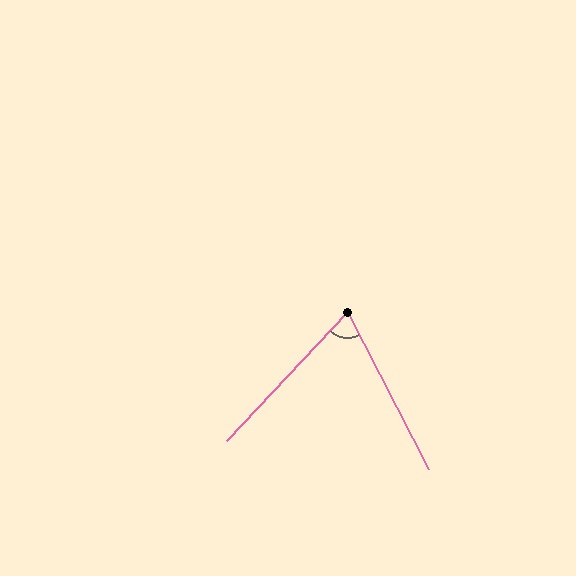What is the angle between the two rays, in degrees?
Approximately 70 degrees.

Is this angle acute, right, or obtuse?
It is acute.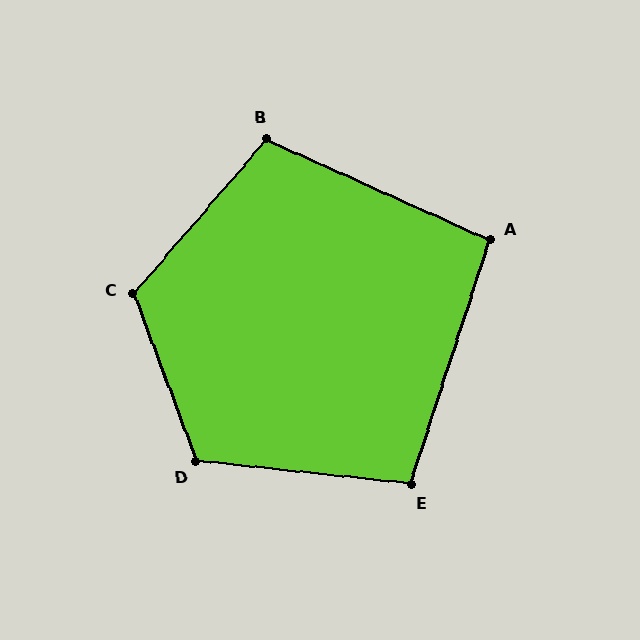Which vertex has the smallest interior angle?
A, at approximately 96 degrees.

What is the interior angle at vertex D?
Approximately 117 degrees (obtuse).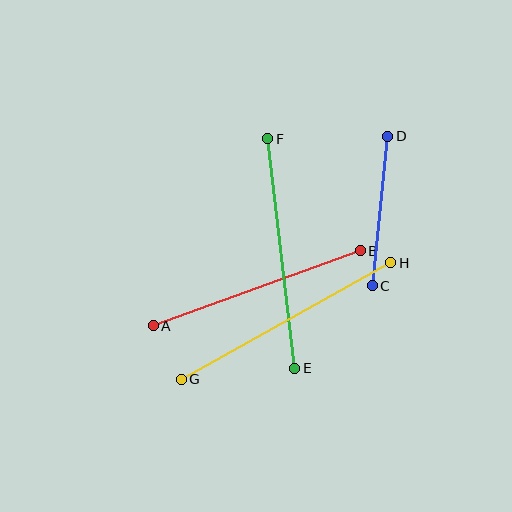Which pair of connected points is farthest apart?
Points G and H are farthest apart.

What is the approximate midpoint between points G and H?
The midpoint is at approximately (286, 321) pixels.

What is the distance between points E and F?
The distance is approximately 231 pixels.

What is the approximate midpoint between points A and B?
The midpoint is at approximately (257, 288) pixels.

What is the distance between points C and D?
The distance is approximately 150 pixels.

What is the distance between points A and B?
The distance is approximately 220 pixels.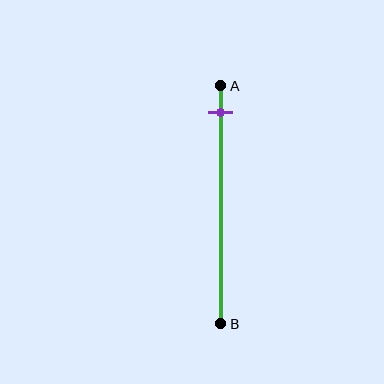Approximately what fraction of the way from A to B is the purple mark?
The purple mark is approximately 10% of the way from A to B.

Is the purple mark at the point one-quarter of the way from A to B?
No, the mark is at about 10% from A, not at the 25% one-quarter point.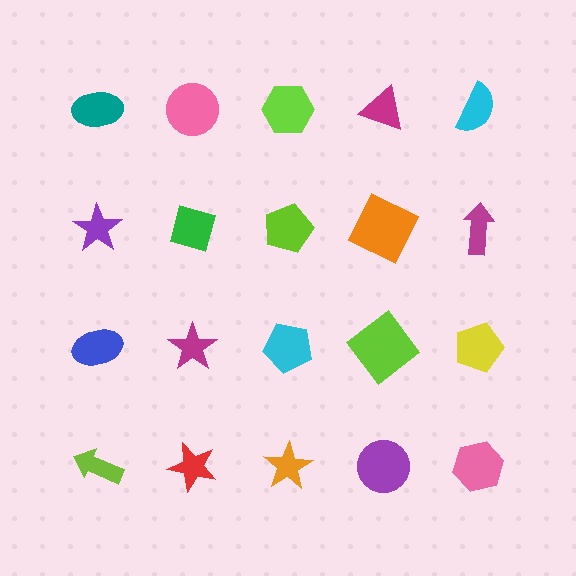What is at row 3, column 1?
A blue ellipse.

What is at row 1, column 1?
A teal ellipse.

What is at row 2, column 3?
A lime pentagon.